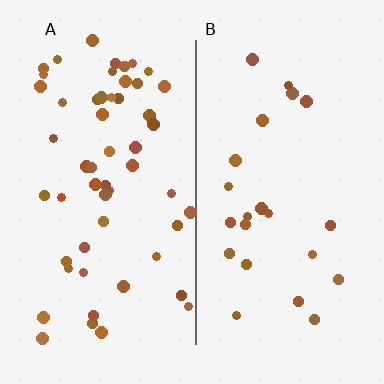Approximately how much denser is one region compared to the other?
Approximately 2.4× — region A over region B.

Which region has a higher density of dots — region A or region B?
A (the left).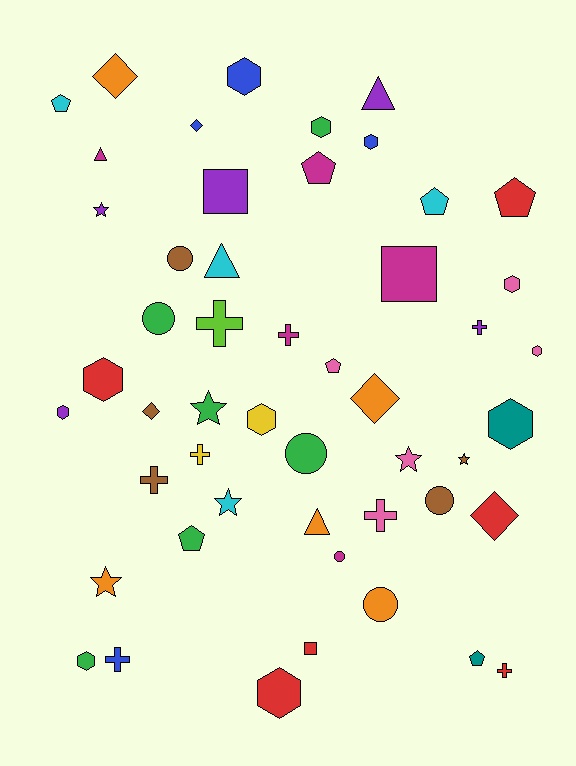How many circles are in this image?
There are 6 circles.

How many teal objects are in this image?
There are 2 teal objects.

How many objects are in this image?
There are 50 objects.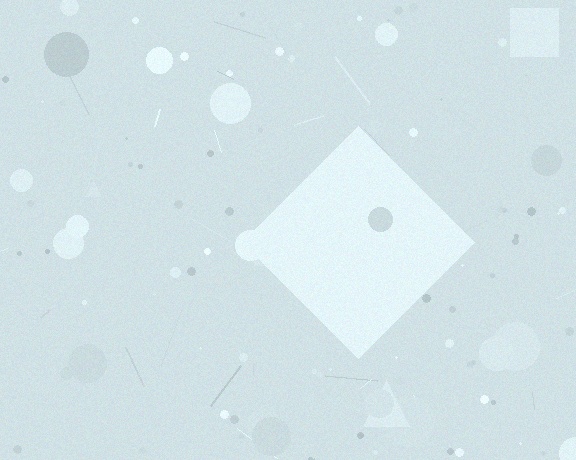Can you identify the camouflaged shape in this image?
The camouflaged shape is a diamond.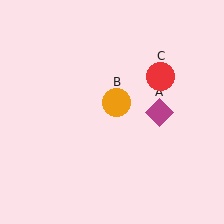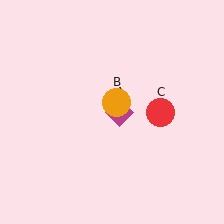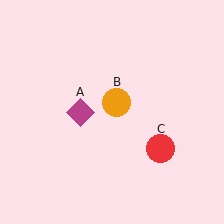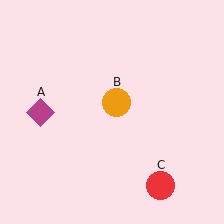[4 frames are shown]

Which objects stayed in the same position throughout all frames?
Orange circle (object B) remained stationary.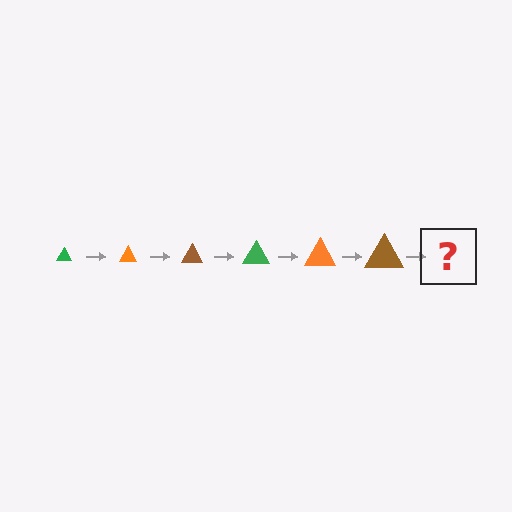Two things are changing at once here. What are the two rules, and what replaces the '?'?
The two rules are that the triangle grows larger each step and the color cycles through green, orange, and brown. The '?' should be a green triangle, larger than the previous one.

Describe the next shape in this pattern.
It should be a green triangle, larger than the previous one.